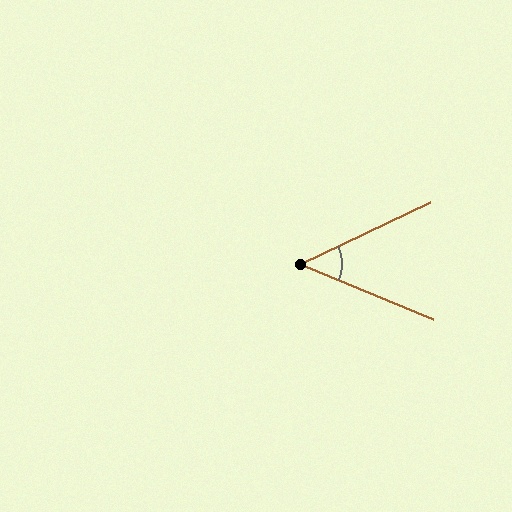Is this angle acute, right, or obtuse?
It is acute.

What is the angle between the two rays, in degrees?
Approximately 48 degrees.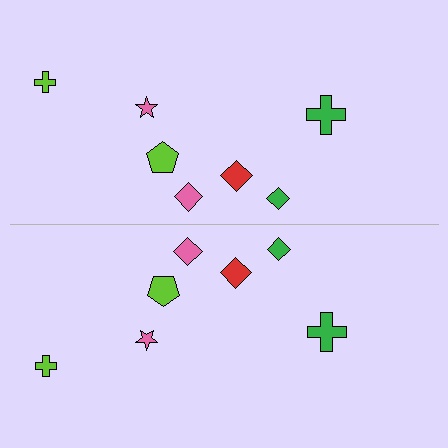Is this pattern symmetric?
Yes, this pattern has bilateral (reflection) symmetry.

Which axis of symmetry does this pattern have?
The pattern has a horizontal axis of symmetry running through the center of the image.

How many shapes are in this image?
There are 14 shapes in this image.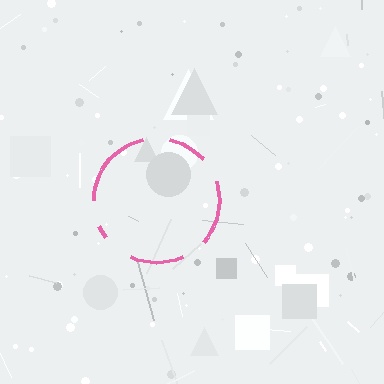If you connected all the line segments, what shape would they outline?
They would outline a circle.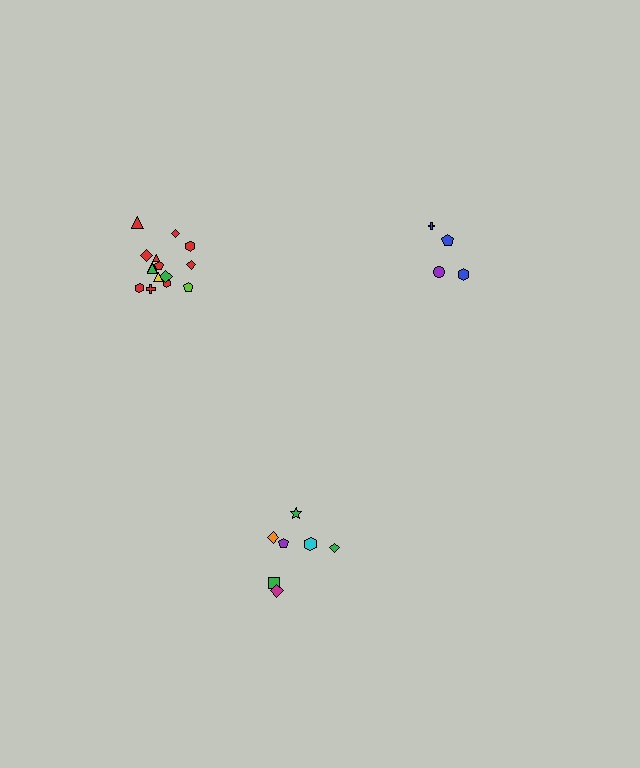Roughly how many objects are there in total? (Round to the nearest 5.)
Roughly 25 objects in total.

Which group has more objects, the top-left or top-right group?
The top-left group.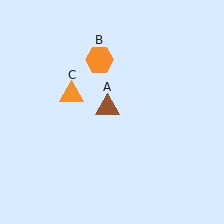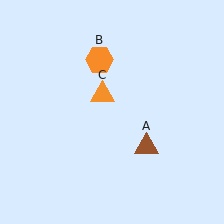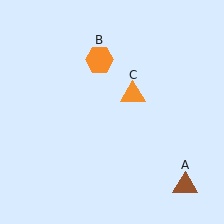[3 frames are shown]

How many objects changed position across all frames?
2 objects changed position: brown triangle (object A), orange triangle (object C).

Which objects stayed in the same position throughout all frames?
Orange hexagon (object B) remained stationary.